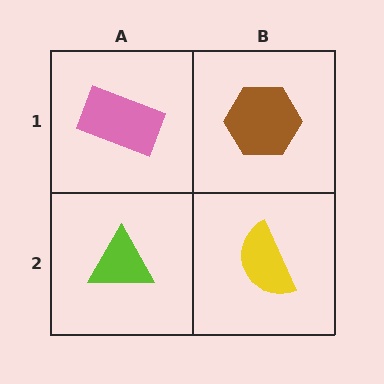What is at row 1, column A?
A pink rectangle.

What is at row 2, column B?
A yellow semicircle.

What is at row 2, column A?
A lime triangle.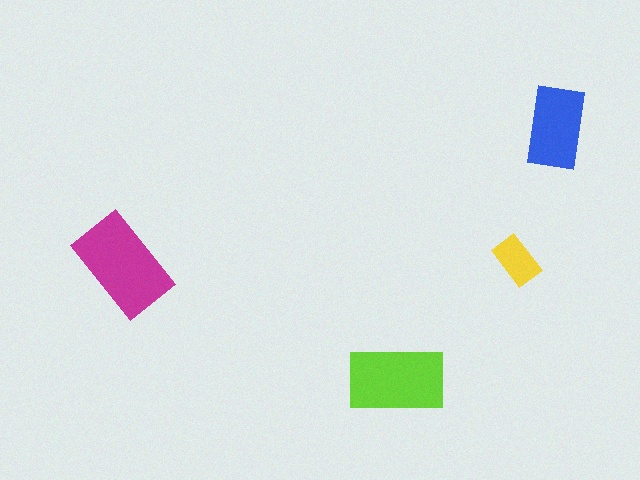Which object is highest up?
The blue rectangle is topmost.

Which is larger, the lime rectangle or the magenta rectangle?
The magenta one.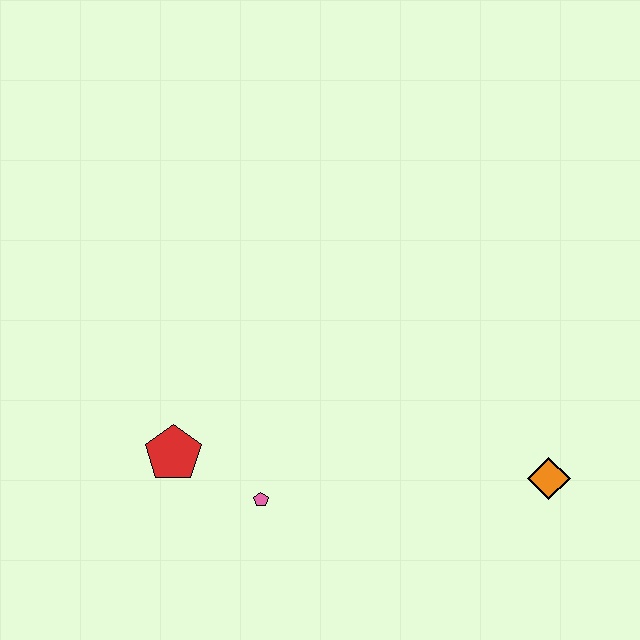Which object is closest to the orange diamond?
The pink pentagon is closest to the orange diamond.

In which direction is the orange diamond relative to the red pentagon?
The orange diamond is to the right of the red pentagon.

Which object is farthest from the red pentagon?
The orange diamond is farthest from the red pentagon.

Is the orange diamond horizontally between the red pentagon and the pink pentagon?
No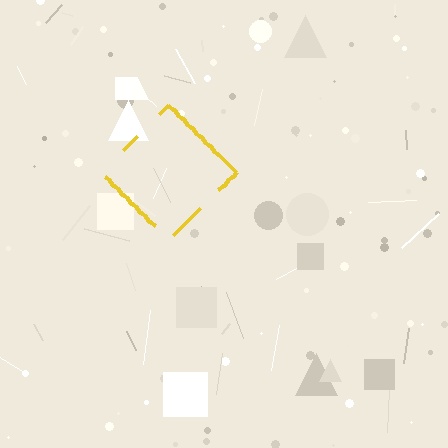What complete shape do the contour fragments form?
The contour fragments form a diamond.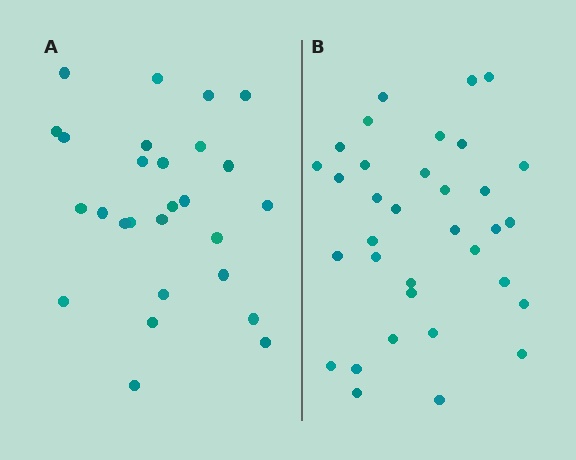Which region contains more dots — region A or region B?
Region B (the right region) has more dots.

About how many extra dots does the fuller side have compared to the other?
Region B has roughly 8 or so more dots than region A.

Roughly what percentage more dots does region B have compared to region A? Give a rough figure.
About 25% more.